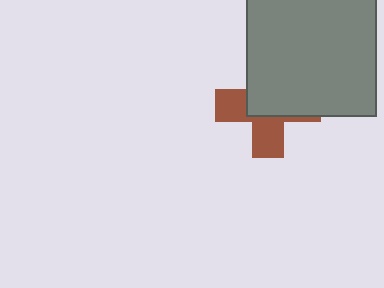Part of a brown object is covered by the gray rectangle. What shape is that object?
It is a cross.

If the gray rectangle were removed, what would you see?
You would see the complete brown cross.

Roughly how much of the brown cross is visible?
A small part of it is visible (roughly 42%).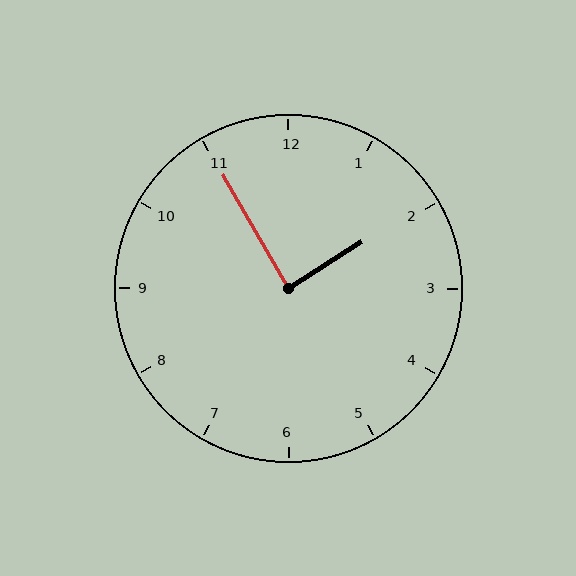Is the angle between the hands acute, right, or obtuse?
It is right.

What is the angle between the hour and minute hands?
Approximately 88 degrees.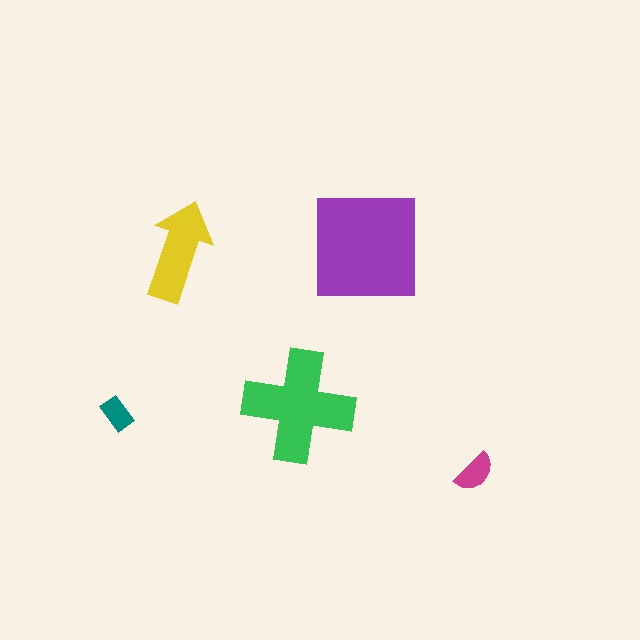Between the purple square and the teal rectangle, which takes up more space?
The purple square.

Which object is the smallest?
The teal rectangle.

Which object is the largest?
The purple square.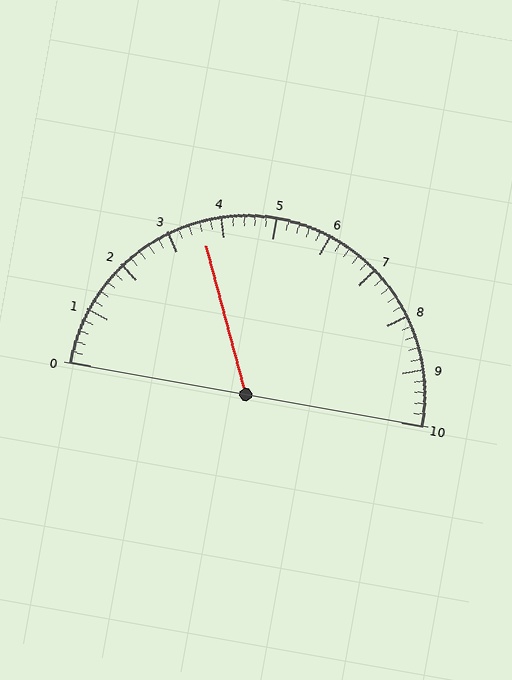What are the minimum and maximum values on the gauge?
The gauge ranges from 0 to 10.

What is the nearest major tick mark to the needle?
The nearest major tick mark is 4.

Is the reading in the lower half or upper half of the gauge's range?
The reading is in the lower half of the range (0 to 10).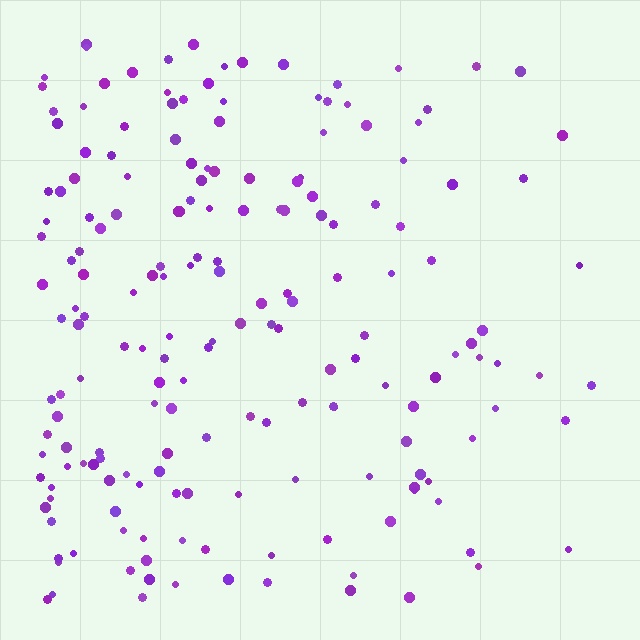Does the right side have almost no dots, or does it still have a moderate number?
Still a moderate number, just noticeably fewer than the left.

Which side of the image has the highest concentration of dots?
The left.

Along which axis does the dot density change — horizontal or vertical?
Horizontal.